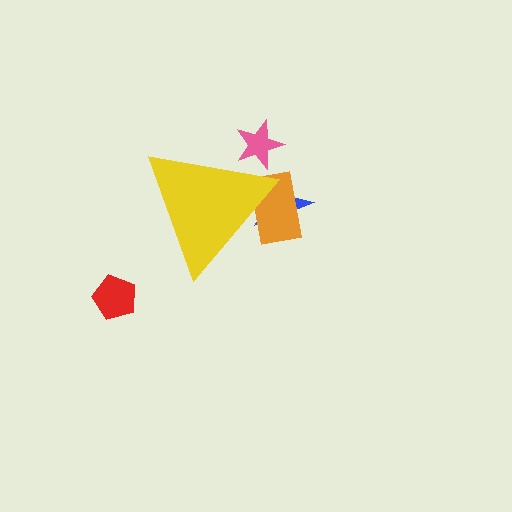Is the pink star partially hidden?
Yes, the pink star is partially hidden behind the yellow triangle.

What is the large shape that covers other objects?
A yellow triangle.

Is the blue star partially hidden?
Yes, the blue star is partially hidden behind the yellow triangle.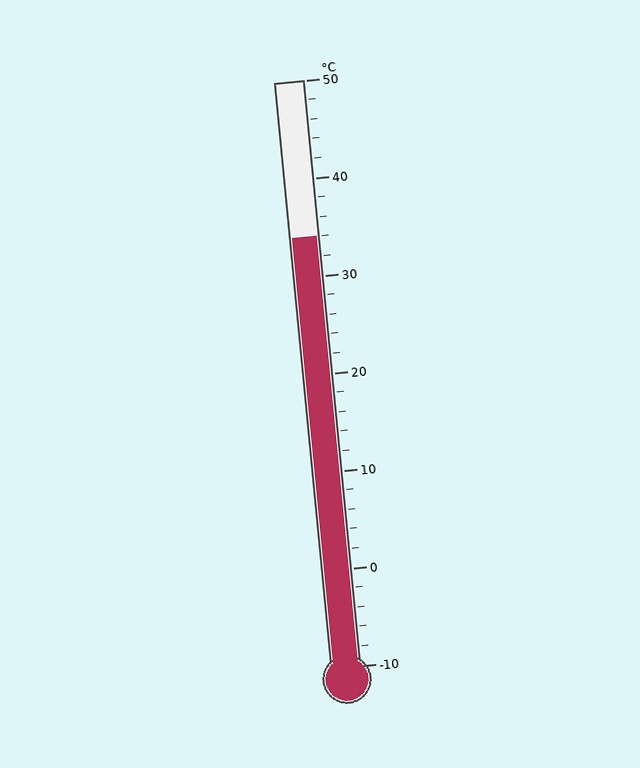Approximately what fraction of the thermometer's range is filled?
The thermometer is filled to approximately 75% of its range.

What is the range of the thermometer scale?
The thermometer scale ranges from -10°C to 50°C.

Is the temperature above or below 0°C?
The temperature is above 0°C.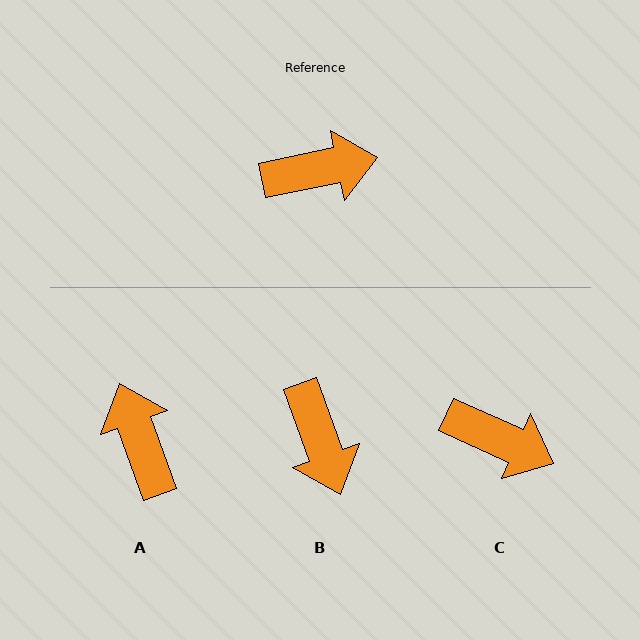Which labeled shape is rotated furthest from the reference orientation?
A, about 99 degrees away.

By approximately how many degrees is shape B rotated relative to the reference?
Approximately 81 degrees clockwise.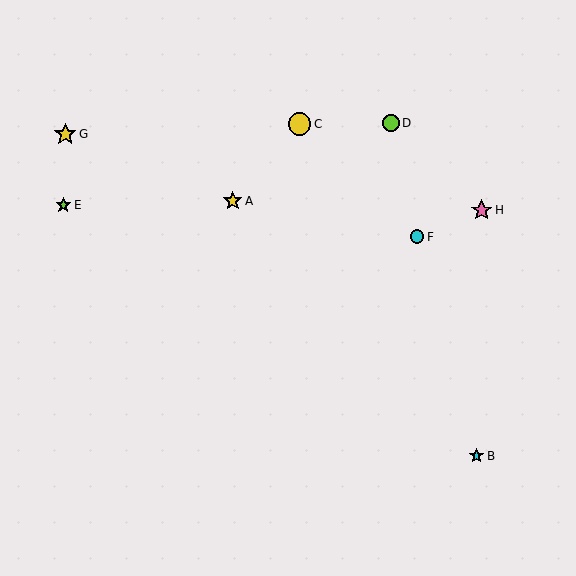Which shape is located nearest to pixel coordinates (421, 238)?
The cyan circle (labeled F) at (417, 237) is nearest to that location.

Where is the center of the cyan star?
The center of the cyan star is at (476, 456).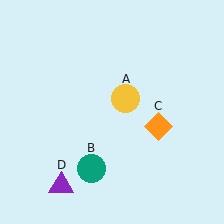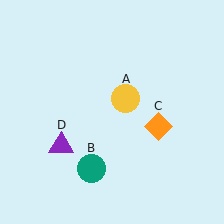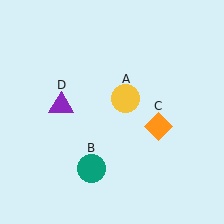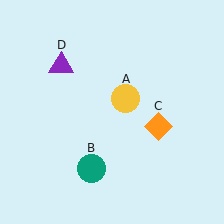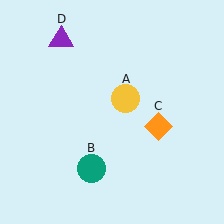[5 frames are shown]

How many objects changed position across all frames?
1 object changed position: purple triangle (object D).